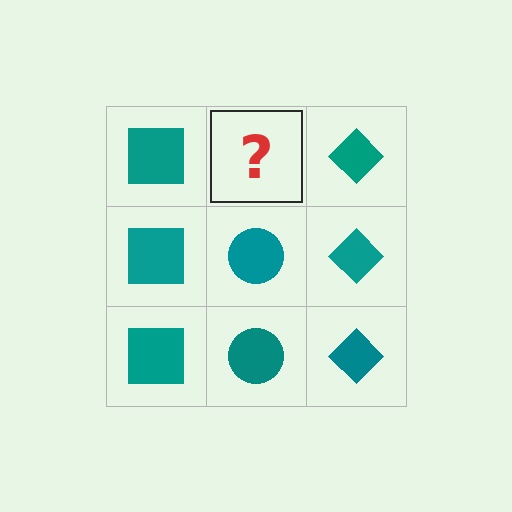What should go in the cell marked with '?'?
The missing cell should contain a teal circle.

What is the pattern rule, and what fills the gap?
The rule is that each column has a consistent shape. The gap should be filled with a teal circle.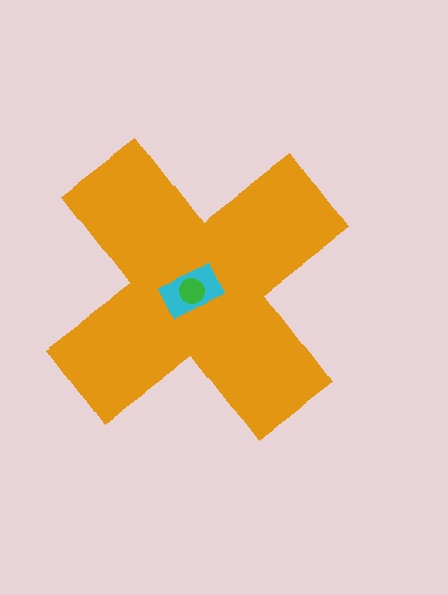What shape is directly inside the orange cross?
The cyan rectangle.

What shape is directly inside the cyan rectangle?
The green circle.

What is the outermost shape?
The orange cross.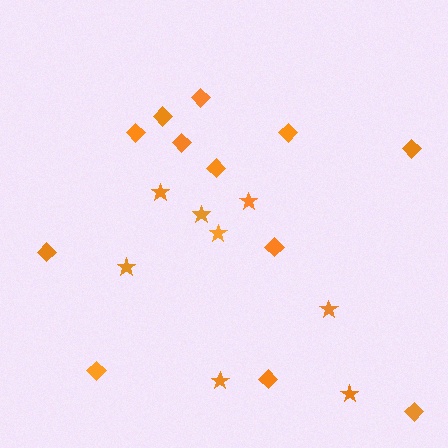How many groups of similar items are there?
There are 2 groups: one group of diamonds (12) and one group of stars (8).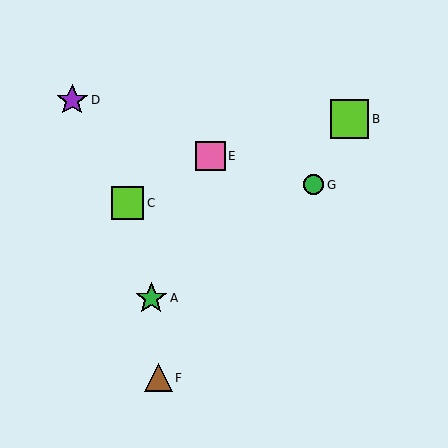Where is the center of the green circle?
The center of the green circle is at (314, 185).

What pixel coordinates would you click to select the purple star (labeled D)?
Click at (72, 100) to select the purple star D.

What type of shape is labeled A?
Shape A is a green star.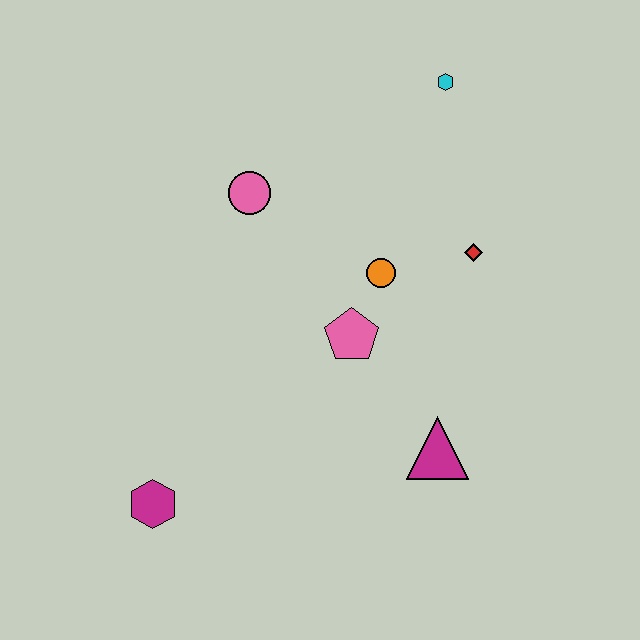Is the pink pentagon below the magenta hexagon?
No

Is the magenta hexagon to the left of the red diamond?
Yes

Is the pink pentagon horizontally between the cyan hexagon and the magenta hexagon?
Yes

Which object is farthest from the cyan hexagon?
The magenta hexagon is farthest from the cyan hexagon.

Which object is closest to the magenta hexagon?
The pink pentagon is closest to the magenta hexagon.